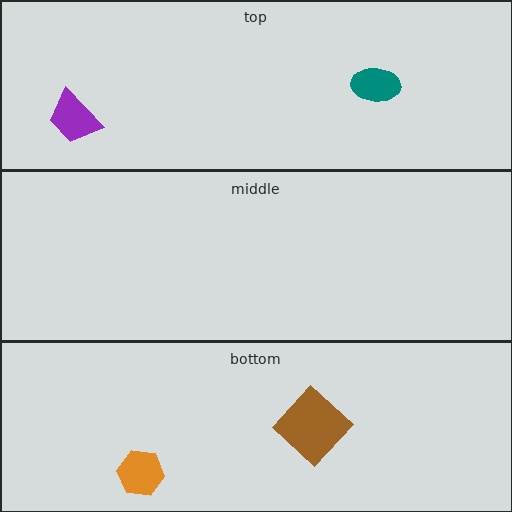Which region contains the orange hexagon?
The bottom region.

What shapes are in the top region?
The teal ellipse, the purple trapezoid.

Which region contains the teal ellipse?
The top region.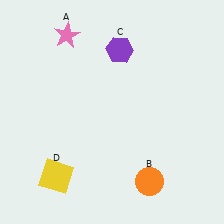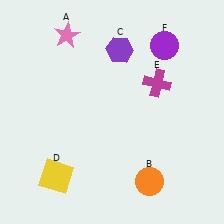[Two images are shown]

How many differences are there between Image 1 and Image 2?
There are 2 differences between the two images.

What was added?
A magenta cross (E), a purple circle (F) were added in Image 2.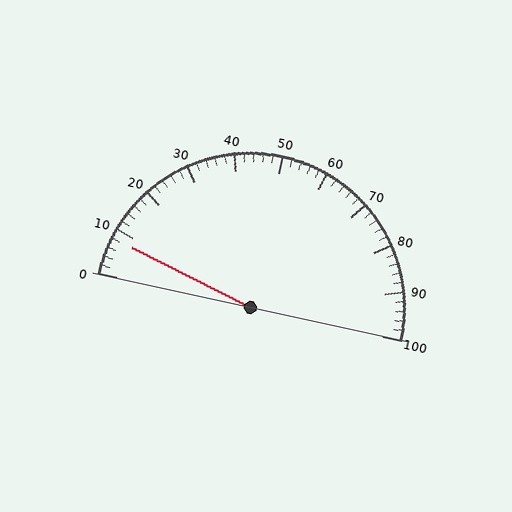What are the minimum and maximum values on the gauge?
The gauge ranges from 0 to 100.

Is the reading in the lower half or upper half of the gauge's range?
The reading is in the lower half of the range (0 to 100).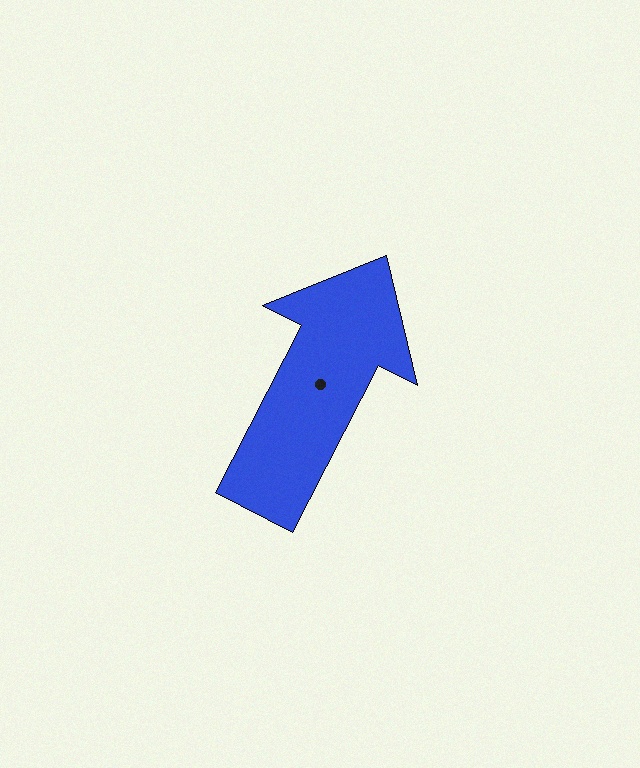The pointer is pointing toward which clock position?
Roughly 1 o'clock.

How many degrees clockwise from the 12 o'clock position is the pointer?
Approximately 27 degrees.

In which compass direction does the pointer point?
Northeast.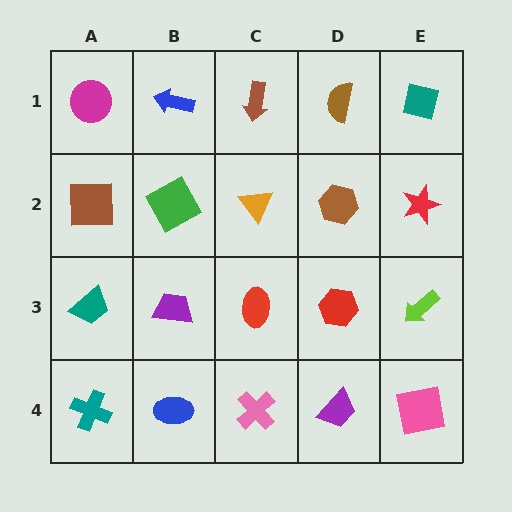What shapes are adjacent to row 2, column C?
A brown arrow (row 1, column C), a red ellipse (row 3, column C), a green square (row 2, column B), a brown hexagon (row 2, column D).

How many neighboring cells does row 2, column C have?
4.